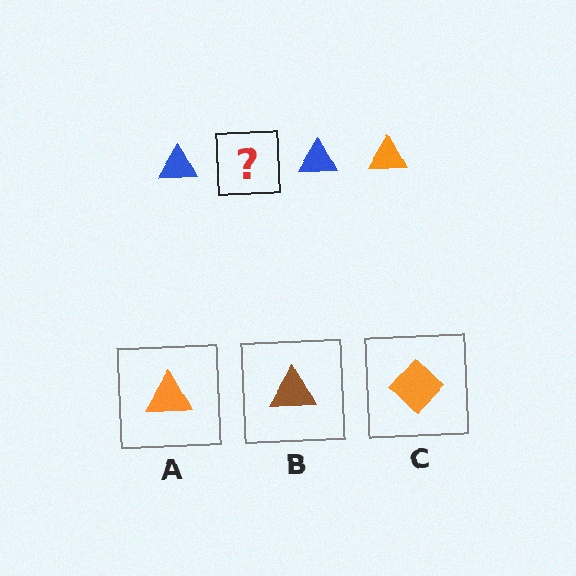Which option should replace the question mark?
Option A.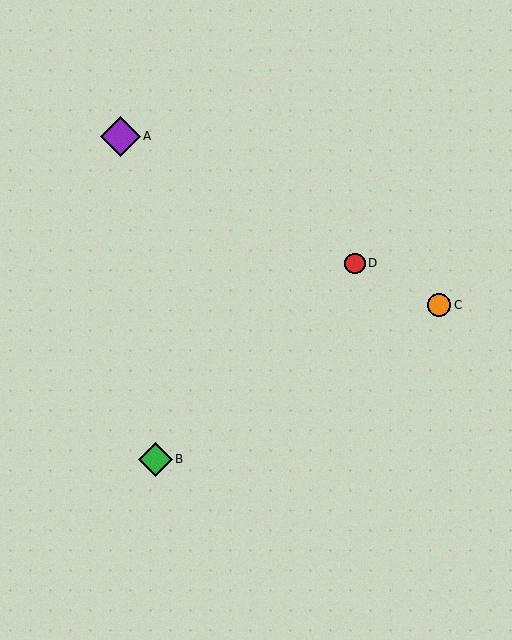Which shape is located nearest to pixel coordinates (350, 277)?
The red circle (labeled D) at (355, 263) is nearest to that location.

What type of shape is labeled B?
Shape B is a green diamond.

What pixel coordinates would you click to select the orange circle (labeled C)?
Click at (439, 305) to select the orange circle C.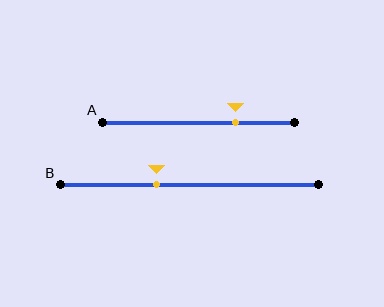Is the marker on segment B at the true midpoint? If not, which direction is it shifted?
No, the marker on segment B is shifted to the left by about 13% of the segment length.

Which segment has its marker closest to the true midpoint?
Segment B has its marker closest to the true midpoint.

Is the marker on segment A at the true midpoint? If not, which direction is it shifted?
No, the marker on segment A is shifted to the right by about 19% of the segment length.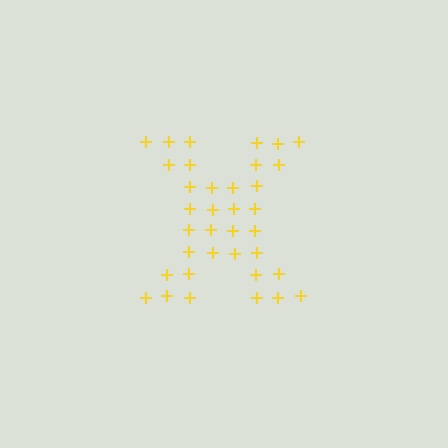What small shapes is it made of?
It is made of small plus signs.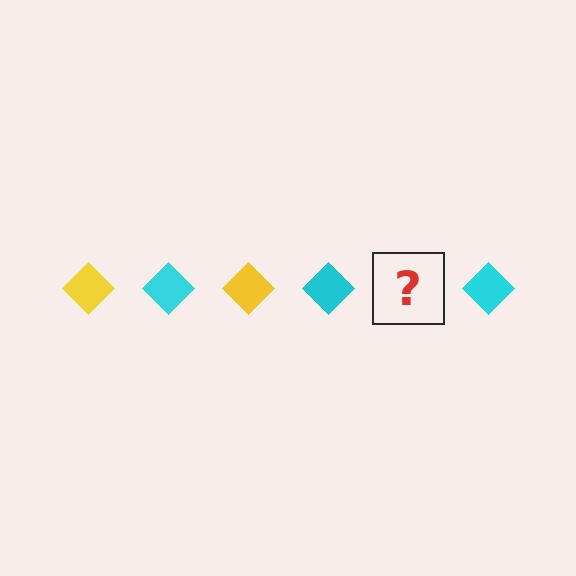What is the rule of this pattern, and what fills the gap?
The rule is that the pattern cycles through yellow, cyan diamonds. The gap should be filled with a yellow diamond.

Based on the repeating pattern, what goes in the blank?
The blank should be a yellow diamond.